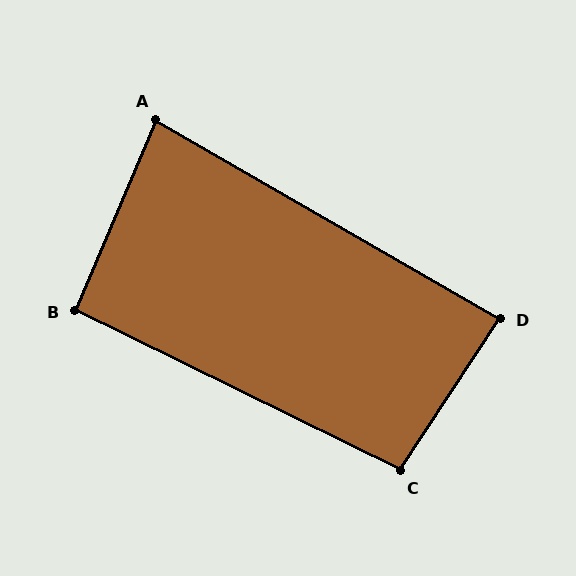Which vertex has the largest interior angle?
C, at approximately 97 degrees.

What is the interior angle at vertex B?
Approximately 93 degrees (approximately right).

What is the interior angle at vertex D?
Approximately 87 degrees (approximately right).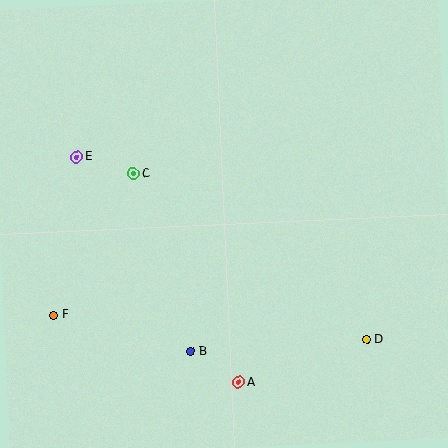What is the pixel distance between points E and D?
The distance between E and D is 343 pixels.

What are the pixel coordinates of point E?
Point E is at (77, 157).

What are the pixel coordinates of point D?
Point D is at (366, 340).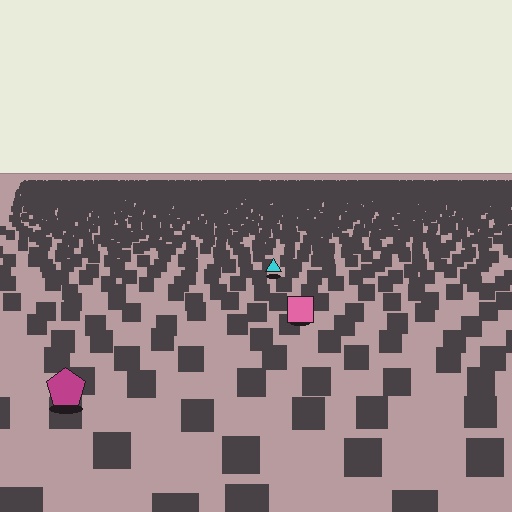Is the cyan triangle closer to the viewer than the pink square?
No. The pink square is closer — you can tell from the texture gradient: the ground texture is coarser near it.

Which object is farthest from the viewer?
The cyan triangle is farthest from the viewer. It appears smaller and the ground texture around it is denser.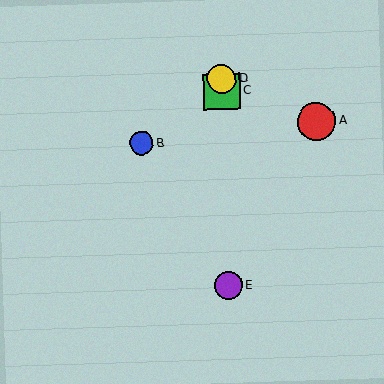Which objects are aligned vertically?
Objects C, D, E are aligned vertically.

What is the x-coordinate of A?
Object A is at x≈316.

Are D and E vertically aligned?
Yes, both are at x≈222.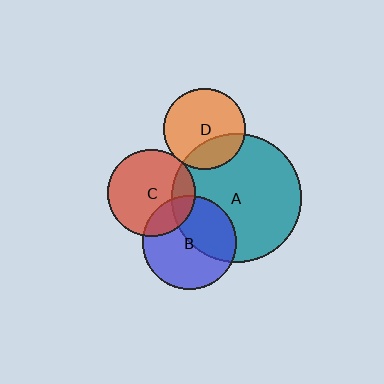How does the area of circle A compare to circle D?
Approximately 2.5 times.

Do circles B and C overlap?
Yes.